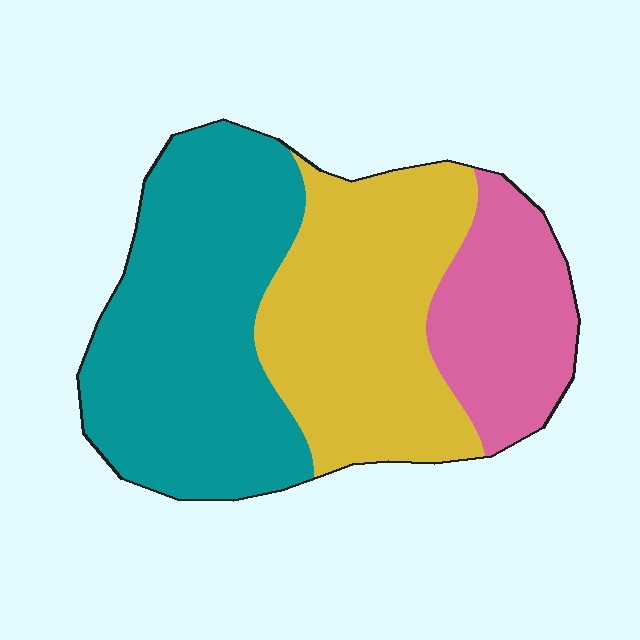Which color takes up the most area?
Teal, at roughly 45%.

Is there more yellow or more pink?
Yellow.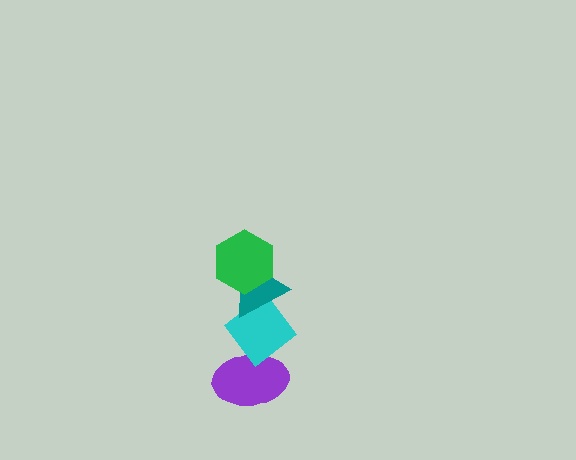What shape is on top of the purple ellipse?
The cyan diamond is on top of the purple ellipse.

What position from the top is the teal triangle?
The teal triangle is 2nd from the top.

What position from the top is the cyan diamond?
The cyan diamond is 3rd from the top.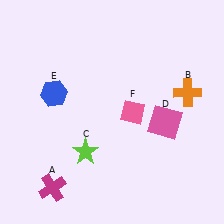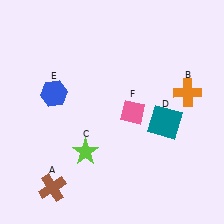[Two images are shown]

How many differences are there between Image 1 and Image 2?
There are 2 differences between the two images.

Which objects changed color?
A changed from magenta to brown. D changed from pink to teal.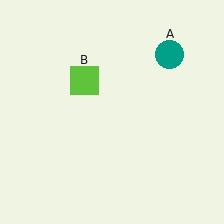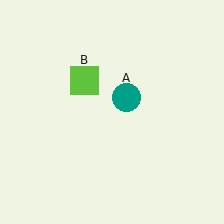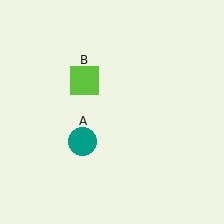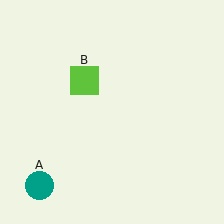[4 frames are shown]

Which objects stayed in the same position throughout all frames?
Lime square (object B) remained stationary.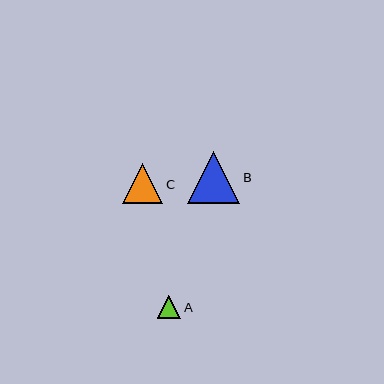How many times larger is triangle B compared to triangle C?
Triangle B is approximately 1.3 times the size of triangle C.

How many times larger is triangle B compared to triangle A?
Triangle B is approximately 2.2 times the size of triangle A.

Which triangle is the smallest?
Triangle A is the smallest with a size of approximately 24 pixels.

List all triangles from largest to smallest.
From largest to smallest: B, C, A.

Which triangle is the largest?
Triangle B is the largest with a size of approximately 52 pixels.